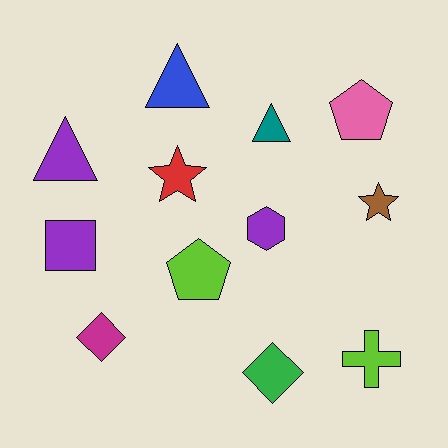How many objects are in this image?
There are 12 objects.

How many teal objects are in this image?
There is 1 teal object.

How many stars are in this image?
There are 2 stars.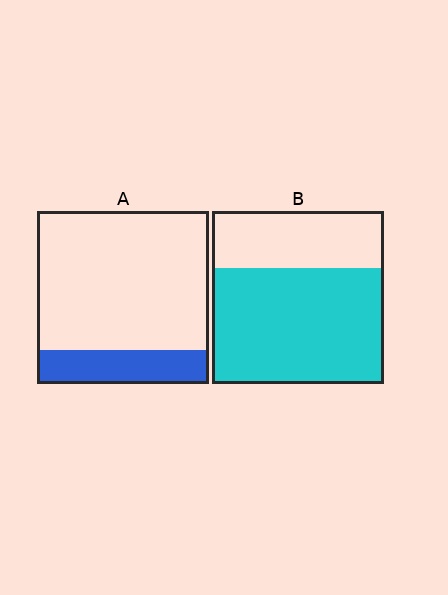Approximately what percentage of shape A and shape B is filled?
A is approximately 20% and B is approximately 65%.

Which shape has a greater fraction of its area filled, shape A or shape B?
Shape B.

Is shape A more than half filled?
No.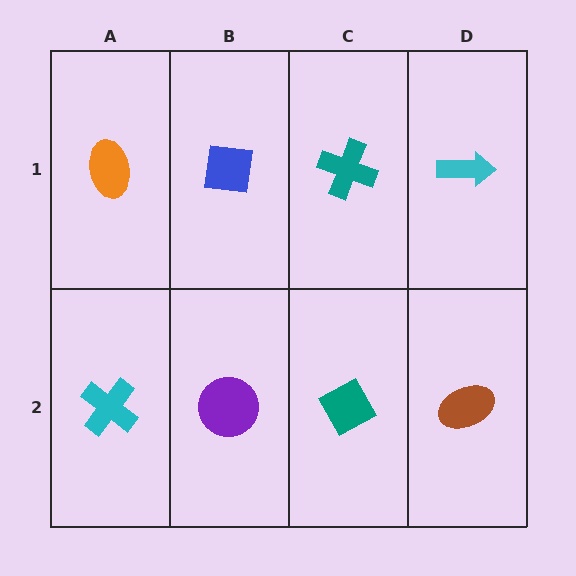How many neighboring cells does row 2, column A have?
2.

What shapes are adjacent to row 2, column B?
A blue square (row 1, column B), a cyan cross (row 2, column A), a teal diamond (row 2, column C).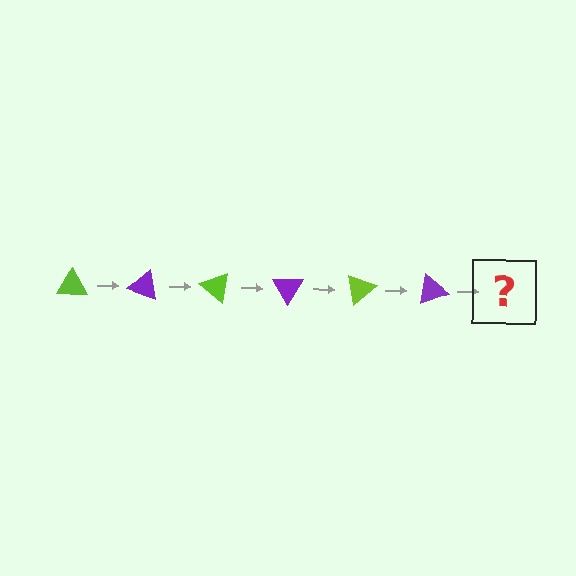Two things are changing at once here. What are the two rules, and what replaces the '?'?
The two rules are that it rotates 20 degrees each step and the color cycles through lime and purple. The '?' should be a lime triangle, rotated 120 degrees from the start.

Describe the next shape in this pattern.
It should be a lime triangle, rotated 120 degrees from the start.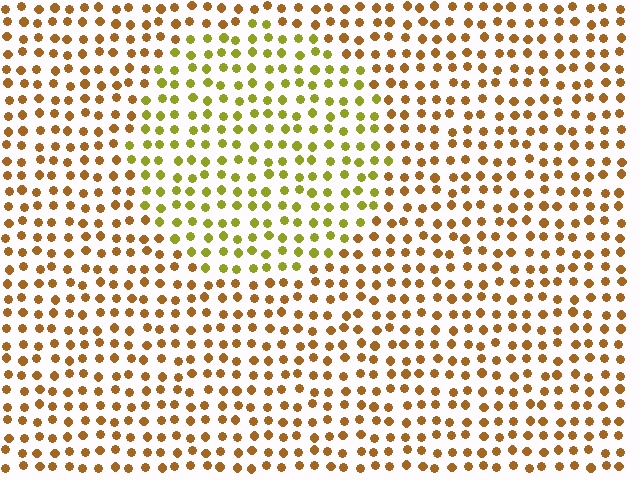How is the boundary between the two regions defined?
The boundary is defined purely by a slight shift in hue (about 36 degrees). Spacing, size, and orientation are identical on both sides.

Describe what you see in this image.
The image is filled with small brown elements in a uniform arrangement. A circle-shaped region is visible where the elements are tinted to a slightly different hue, forming a subtle color boundary.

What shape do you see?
I see a circle.